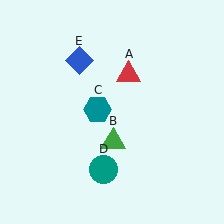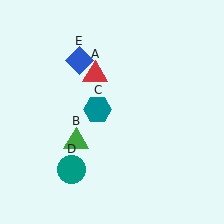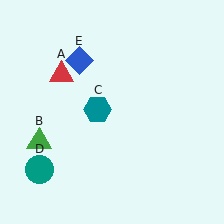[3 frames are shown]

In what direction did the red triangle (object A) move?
The red triangle (object A) moved left.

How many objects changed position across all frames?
3 objects changed position: red triangle (object A), green triangle (object B), teal circle (object D).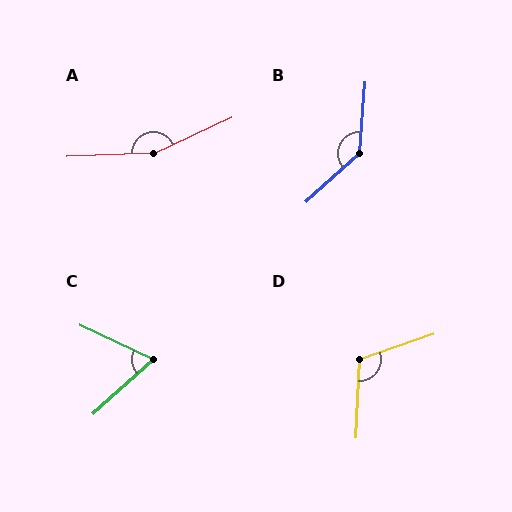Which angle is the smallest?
C, at approximately 67 degrees.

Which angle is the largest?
A, at approximately 158 degrees.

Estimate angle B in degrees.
Approximately 136 degrees.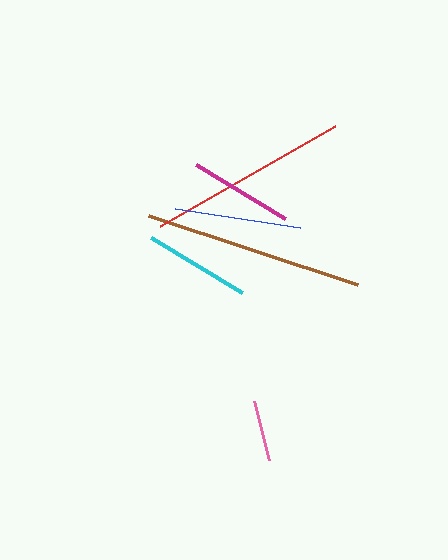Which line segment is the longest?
The brown line is the longest at approximately 220 pixels.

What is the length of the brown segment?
The brown segment is approximately 220 pixels long.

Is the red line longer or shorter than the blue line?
The red line is longer than the blue line.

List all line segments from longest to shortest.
From longest to shortest: brown, red, blue, cyan, magenta, pink.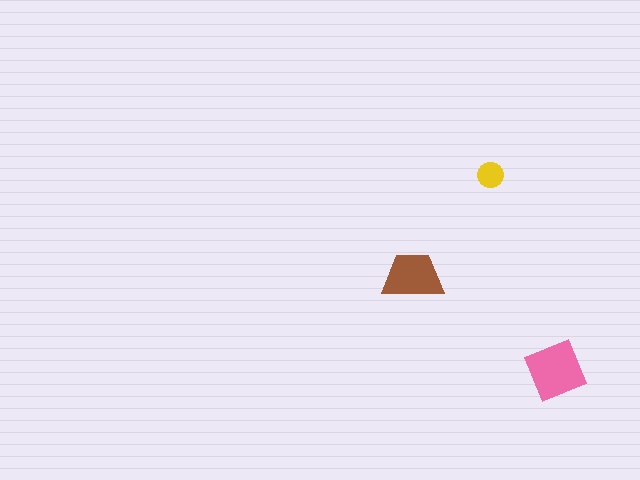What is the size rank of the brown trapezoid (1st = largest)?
2nd.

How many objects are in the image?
There are 3 objects in the image.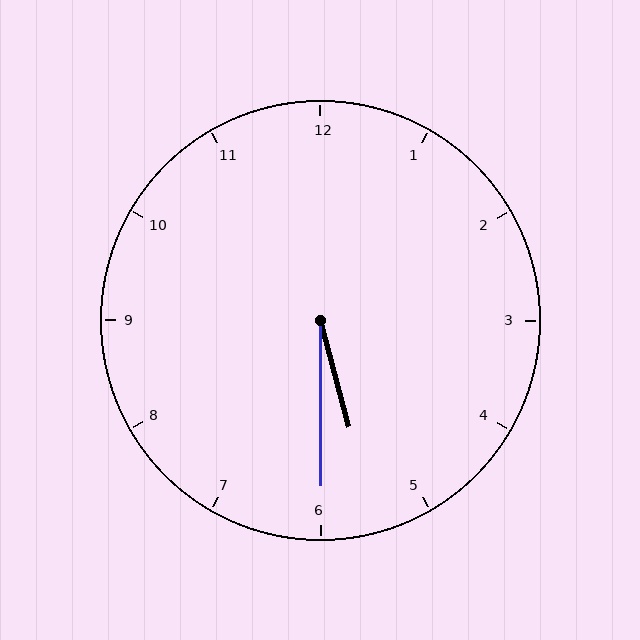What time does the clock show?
5:30.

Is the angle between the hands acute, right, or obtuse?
It is acute.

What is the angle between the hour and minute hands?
Approximately 15 degrees.